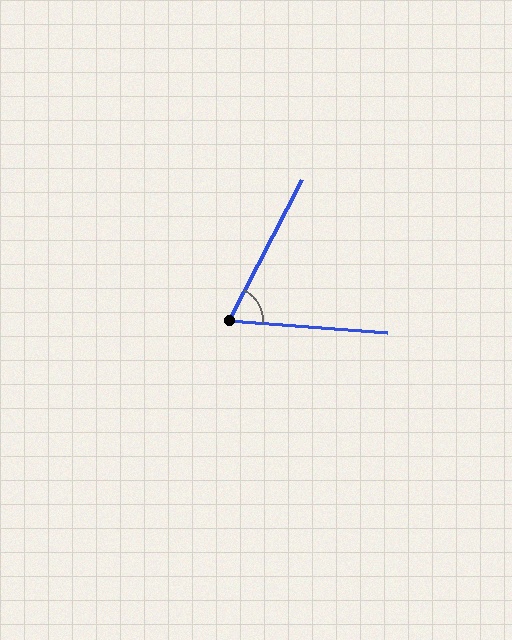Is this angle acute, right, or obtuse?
It is acute.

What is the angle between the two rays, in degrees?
Approximately 67 degrees.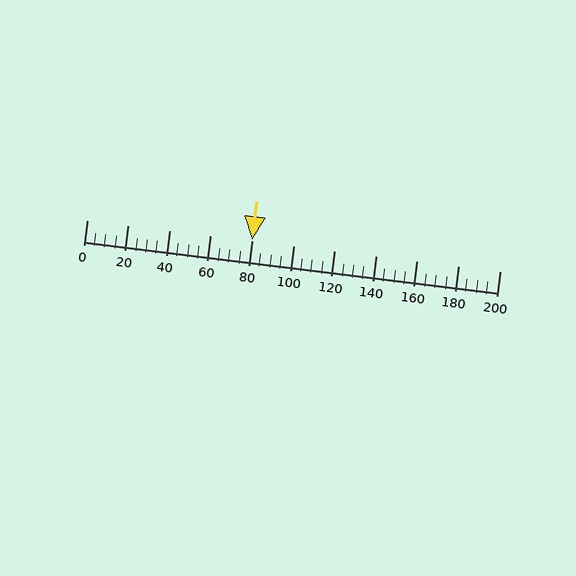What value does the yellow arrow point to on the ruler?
The yellow arrow points to approximately 80.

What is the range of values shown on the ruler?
The ruler shows values from 0 to 200.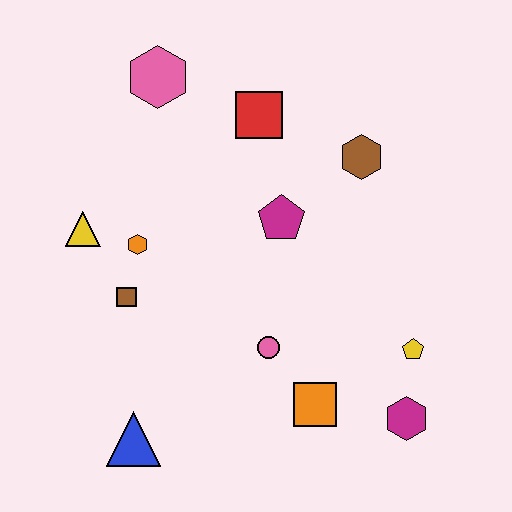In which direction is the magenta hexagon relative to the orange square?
The magenta hexagon is to the right of the orange square.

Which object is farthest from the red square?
The blue triangle is farthest from the red square.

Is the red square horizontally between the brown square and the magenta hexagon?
Yes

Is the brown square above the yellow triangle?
No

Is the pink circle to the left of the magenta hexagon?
Yes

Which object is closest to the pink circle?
The orange square is closest to the pink circle.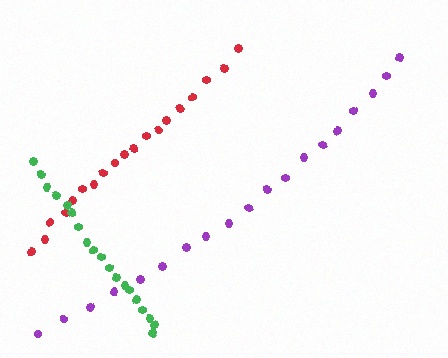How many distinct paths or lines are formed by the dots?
There are 3 distinct paths.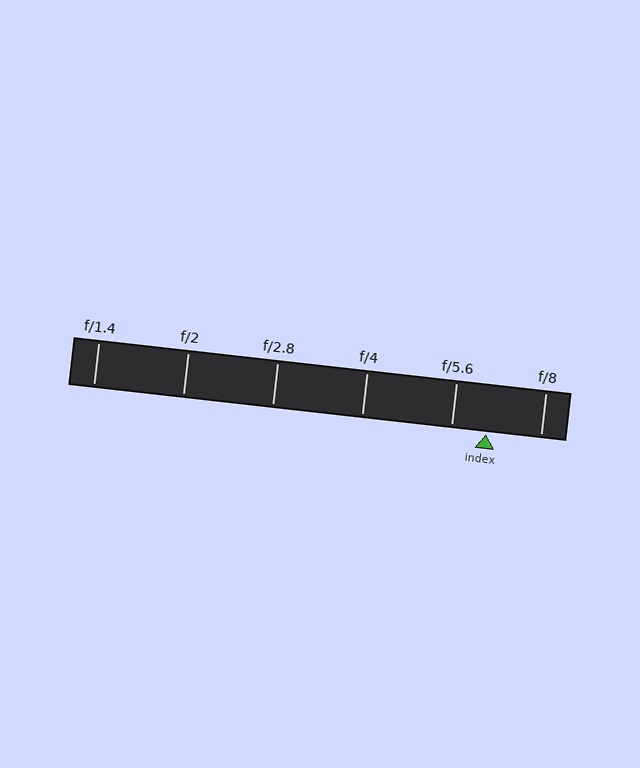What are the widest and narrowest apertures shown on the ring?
The widest aperture shown is f/1.4 and the narrowest is f/8.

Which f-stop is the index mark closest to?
The index mark is closest to f/5.6.